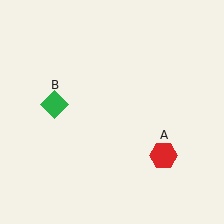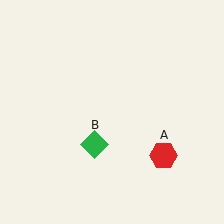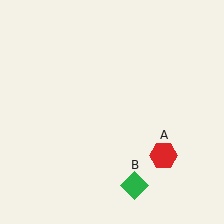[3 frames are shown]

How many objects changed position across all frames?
1 object changed position: green diamond (object B).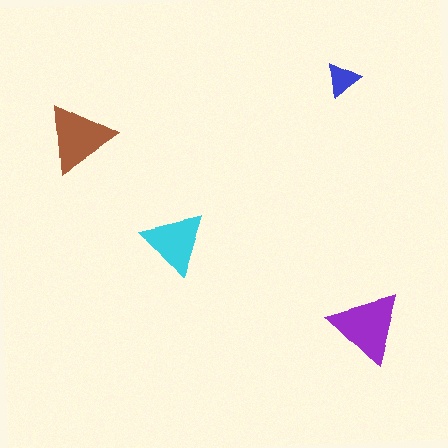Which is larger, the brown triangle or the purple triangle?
The purple one.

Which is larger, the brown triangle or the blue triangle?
The brown one.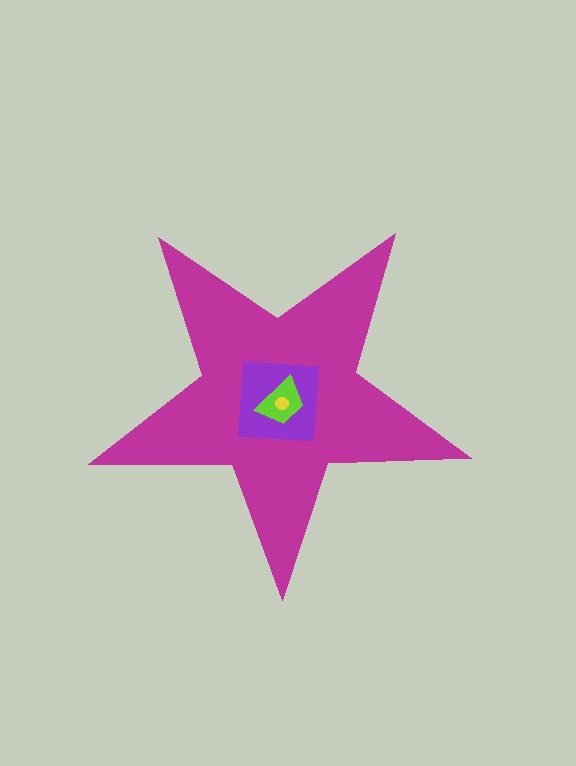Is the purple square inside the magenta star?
Yes.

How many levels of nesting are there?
4.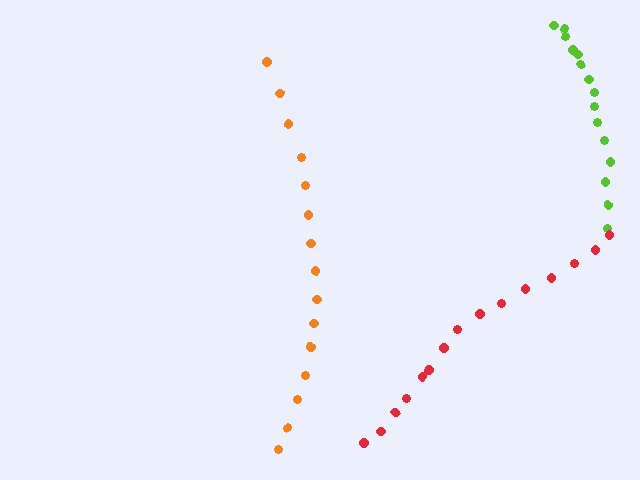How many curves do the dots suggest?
There are 3 distinct paths.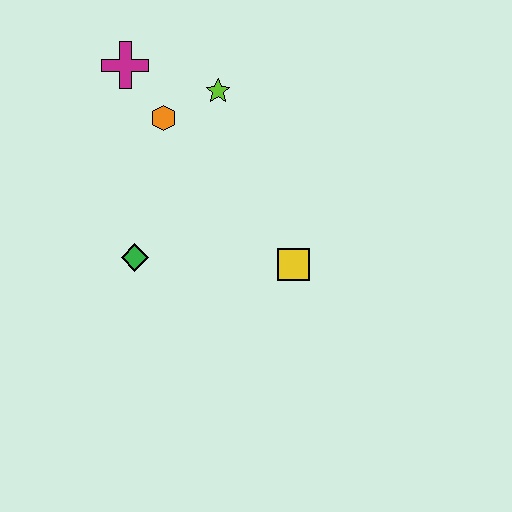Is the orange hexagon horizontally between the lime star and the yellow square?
No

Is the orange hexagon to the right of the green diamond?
Yes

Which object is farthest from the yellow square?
The magenta cross is farthest from the yellow square.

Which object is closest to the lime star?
The orange hexagon is closest to the lime star.